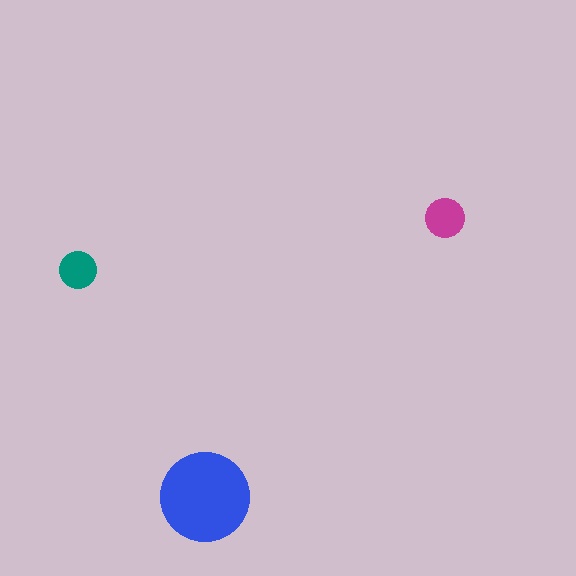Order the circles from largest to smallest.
the blue one, the magenta one, the teal one.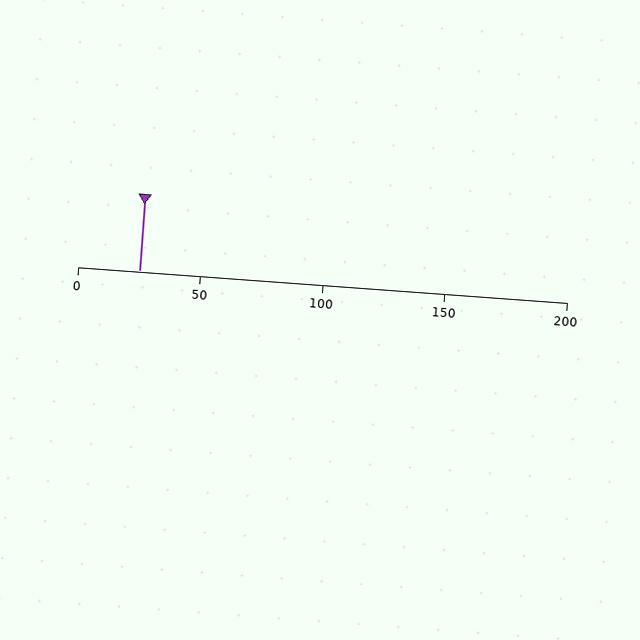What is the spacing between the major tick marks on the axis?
The major ticks are spaced 50 apart.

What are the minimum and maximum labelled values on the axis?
The axis runs from 0 to 200.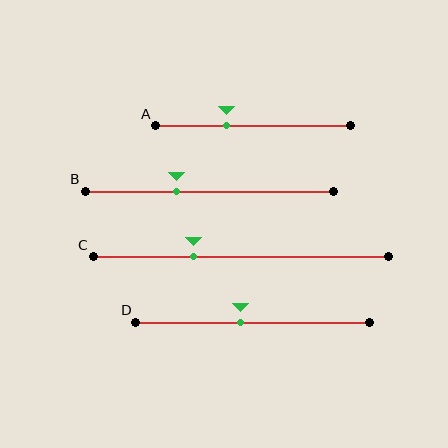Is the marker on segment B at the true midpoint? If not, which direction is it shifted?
No, the marker on segment B is shifted to the left by about 13% of the segment length.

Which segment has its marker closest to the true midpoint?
Segment D has its marker closest to the true midpoint.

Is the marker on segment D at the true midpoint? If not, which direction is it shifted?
No, the marker on segment D is shifted to the left by about 5% of the segment length.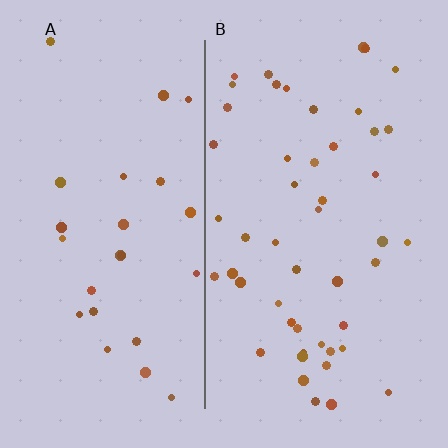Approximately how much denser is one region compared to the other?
Approximately 1.9× — region B over region A.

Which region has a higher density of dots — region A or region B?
B (the right).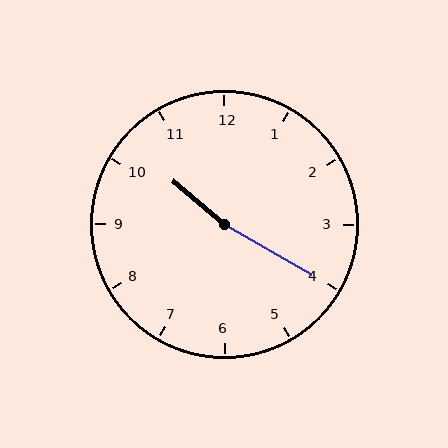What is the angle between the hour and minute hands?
Approximately 170 degrees.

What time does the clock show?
10:20.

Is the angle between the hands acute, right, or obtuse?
It is obtuse.